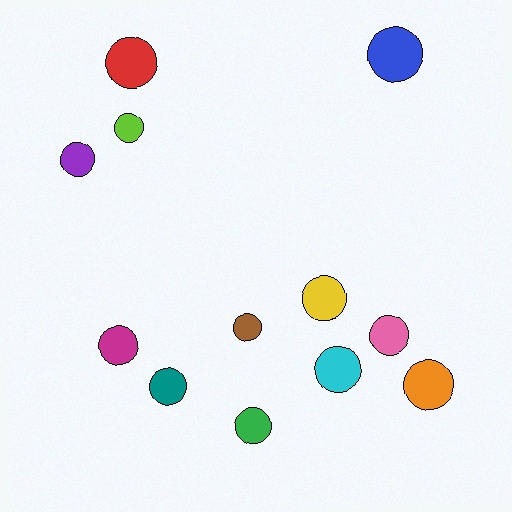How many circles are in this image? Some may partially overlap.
There are 12 circles.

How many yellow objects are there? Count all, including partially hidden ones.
There is 1 yellow object.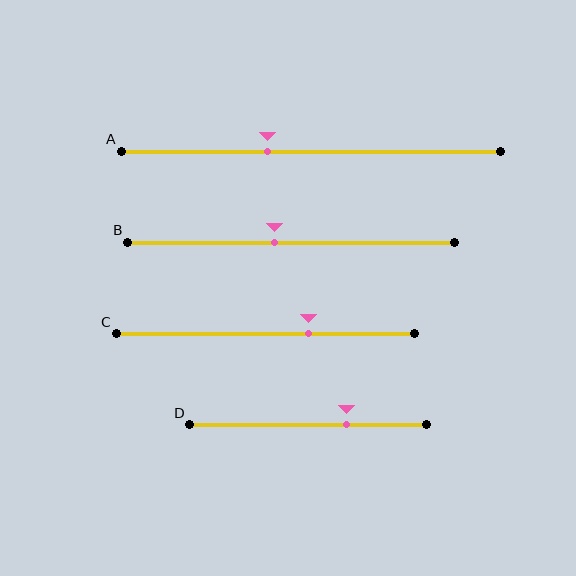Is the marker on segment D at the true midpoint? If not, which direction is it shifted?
No, the marker on segment D is shifted to the right by about 16% of the segment length.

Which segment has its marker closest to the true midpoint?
Segment B has its marker closest to the true midpoint.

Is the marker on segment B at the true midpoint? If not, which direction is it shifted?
No, the marker on segment B is shifted to the left by about 5% of the segment length.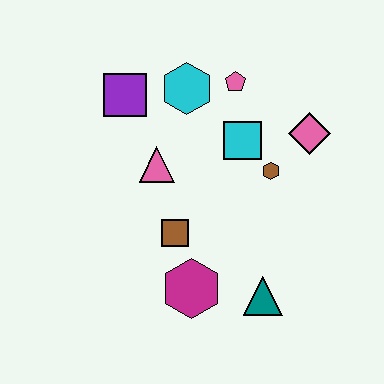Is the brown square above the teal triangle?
Yes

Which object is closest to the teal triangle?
The magenta hexagon is closest to the teal triangle.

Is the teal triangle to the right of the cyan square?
Yes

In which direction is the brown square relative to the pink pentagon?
The brown square is below the pink pentagon.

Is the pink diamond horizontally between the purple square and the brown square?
No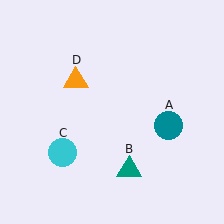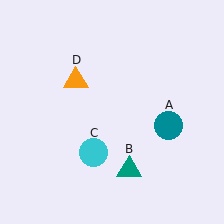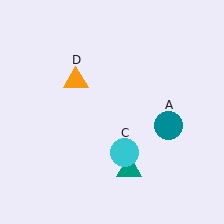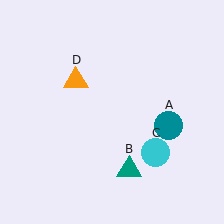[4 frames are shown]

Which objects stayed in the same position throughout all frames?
Teal circle (object A) and teal triangle (object B) and orange triangle (object D) remained stationary.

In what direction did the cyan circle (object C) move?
The cyan circle (object C) moved right.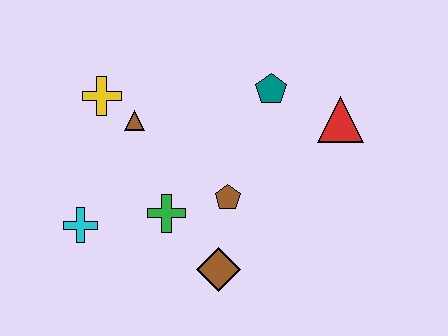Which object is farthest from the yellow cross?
The red triangle is farthest from the yellow cross.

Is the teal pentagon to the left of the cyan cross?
No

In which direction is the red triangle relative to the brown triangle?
The red triangle is to the right of the brown triangle.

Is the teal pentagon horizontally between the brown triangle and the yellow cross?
No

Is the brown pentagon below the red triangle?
Yes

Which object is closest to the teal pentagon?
The red triangle is closest to the teal pentagon.